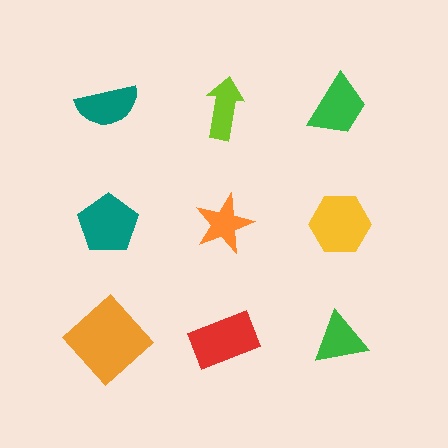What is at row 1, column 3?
A green trapezoid.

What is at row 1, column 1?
A teal semicircle.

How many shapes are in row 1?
3 shapes.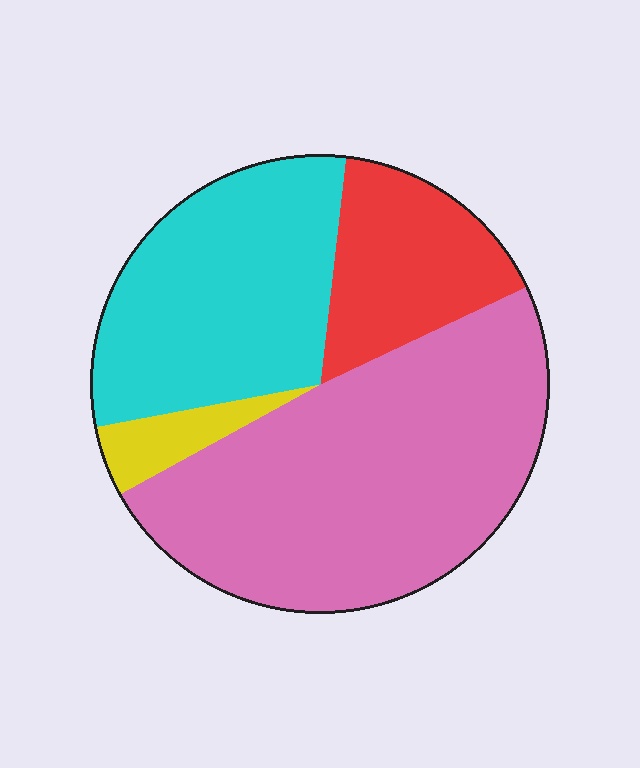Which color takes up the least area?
Yellow, at roughly 5%.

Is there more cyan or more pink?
Pink.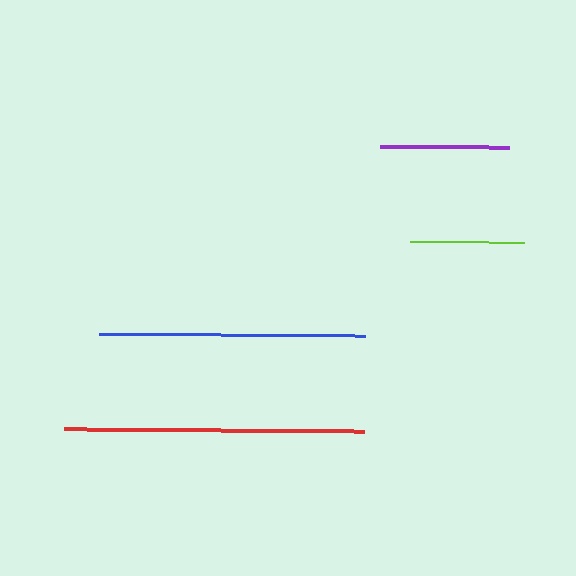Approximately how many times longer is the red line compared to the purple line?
The red line is approximately 2.3 times the length of the purple line.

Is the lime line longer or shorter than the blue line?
The blue line is longer than the lime line.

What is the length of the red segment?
The red segment is approximately 300 pixels long.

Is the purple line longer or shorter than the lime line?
The purple line is longer than the lime line.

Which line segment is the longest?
The red line is the longest at approximately 300 pixels.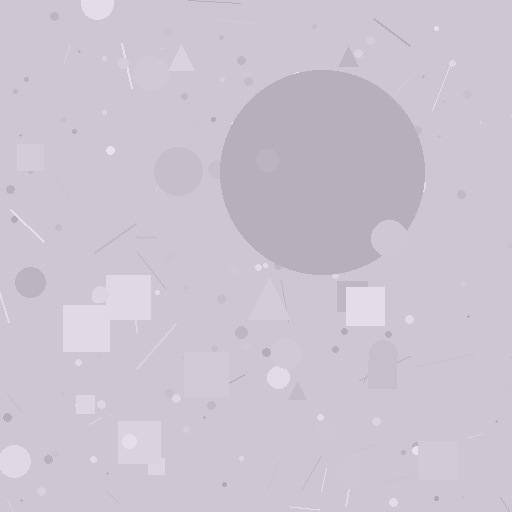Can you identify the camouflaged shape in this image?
The camouflaged shape is a circle.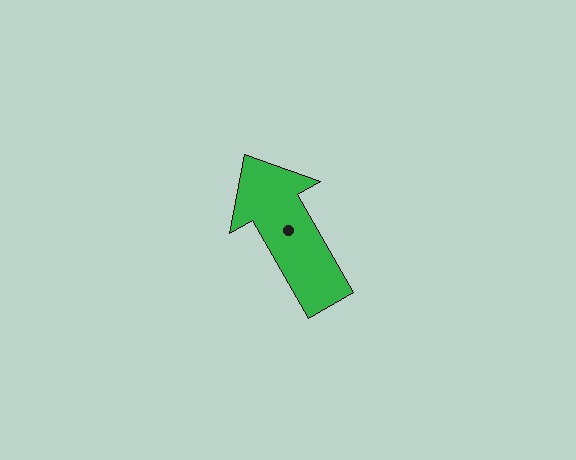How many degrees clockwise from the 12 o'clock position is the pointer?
Approximately 330 degrees.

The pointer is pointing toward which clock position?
Roughly 11 o'clock.